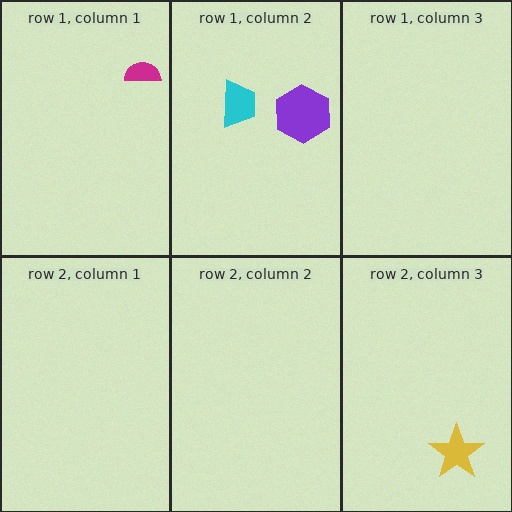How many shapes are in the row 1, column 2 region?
2.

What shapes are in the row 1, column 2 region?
The purple hexagon, the cyan trapezoid.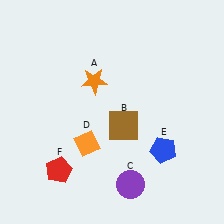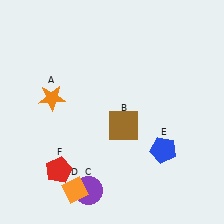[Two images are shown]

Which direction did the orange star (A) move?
The orange star (A) moved left.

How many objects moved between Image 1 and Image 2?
3 objects moved between the two images.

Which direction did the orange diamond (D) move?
The orange diamond (D) moved down.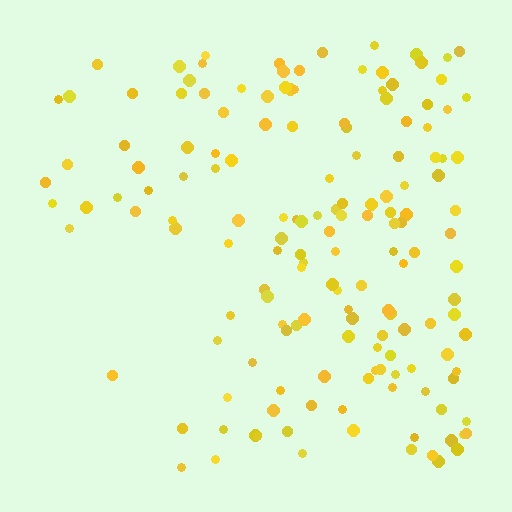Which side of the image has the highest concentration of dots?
The right.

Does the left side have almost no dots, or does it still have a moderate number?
Still a moderate number, just noticeably fewer than the right.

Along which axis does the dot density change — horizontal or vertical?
Horizontal.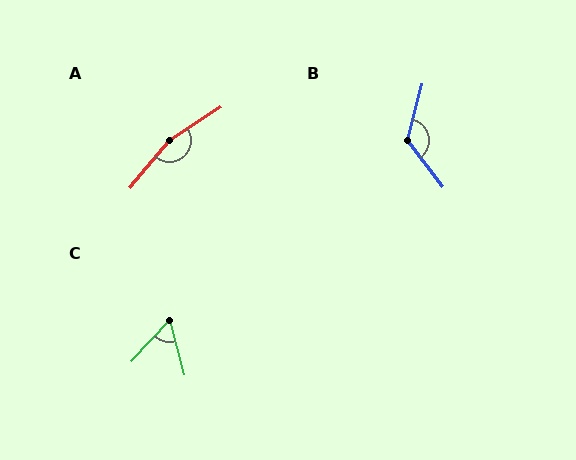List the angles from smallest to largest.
C (57°), B (129°), A (163°).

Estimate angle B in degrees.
Approximately 129 degrees.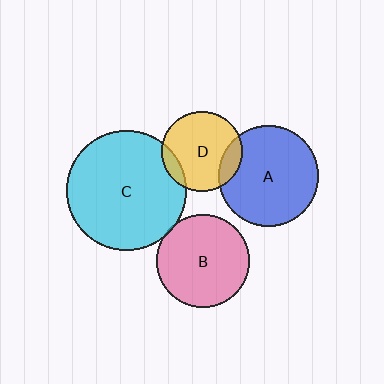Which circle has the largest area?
Circle C (cyan).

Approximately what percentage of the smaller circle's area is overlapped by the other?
Approximately 5%.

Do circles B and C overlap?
Yes.